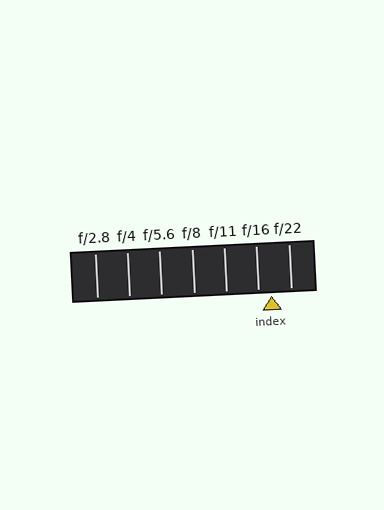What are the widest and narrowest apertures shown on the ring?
The widest aperture shown is f/2.8 and the narrowest is f/22.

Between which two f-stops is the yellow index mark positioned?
The index mark is between f/16 and f/22.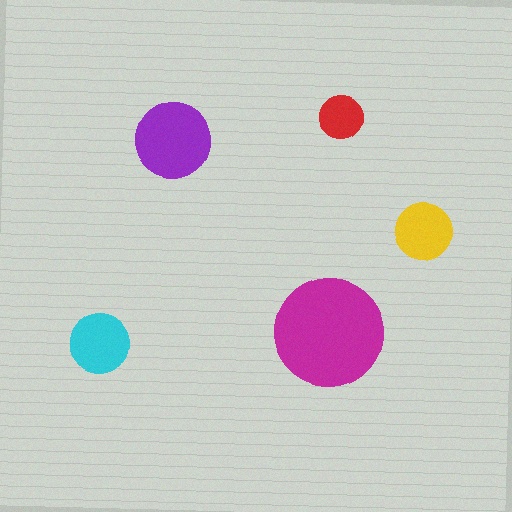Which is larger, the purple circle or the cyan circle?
The purple one.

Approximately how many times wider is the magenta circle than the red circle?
About 2.5 times wider.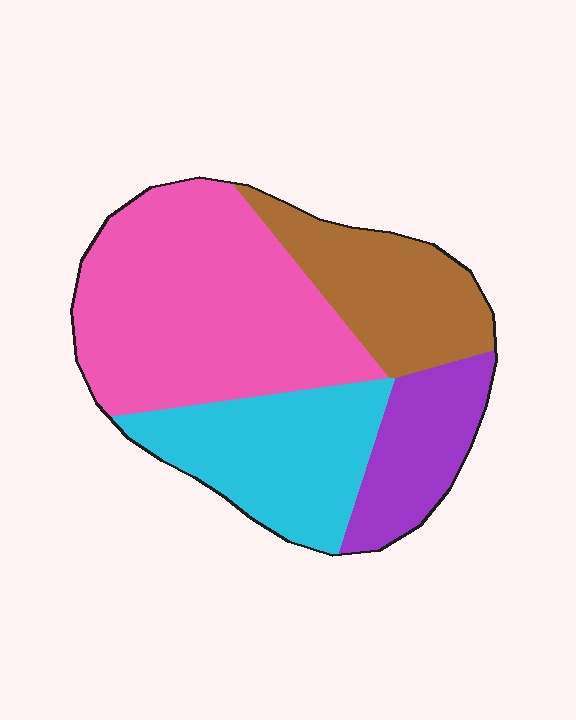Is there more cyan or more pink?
Pink.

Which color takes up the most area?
Pink, at roughly 45%.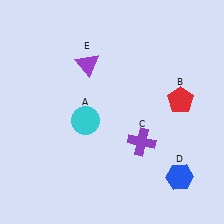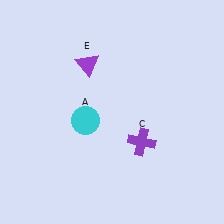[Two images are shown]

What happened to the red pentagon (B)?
The red pentagon (B) was removed in Image 2. It was in the top-right area of Image 1.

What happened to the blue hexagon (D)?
The blue hexagon (D) was removed in Image 2. It was in the bottom-right area of Image 1.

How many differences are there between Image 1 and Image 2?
There are 2 differences between the two images.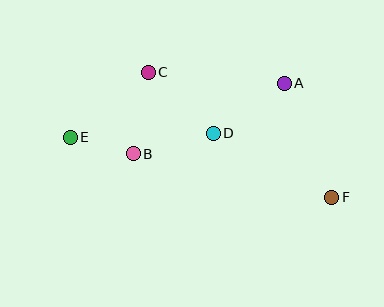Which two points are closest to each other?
Points B and E are closest to each other.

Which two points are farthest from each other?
Points E and F are farthest from each other.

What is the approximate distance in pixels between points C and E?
The distance between C and E is approximately 102 pixels.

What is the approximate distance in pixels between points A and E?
The distance between A and E is approximately 221 pixels.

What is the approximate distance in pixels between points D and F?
The distance between D and F is approximately 135 pixels.